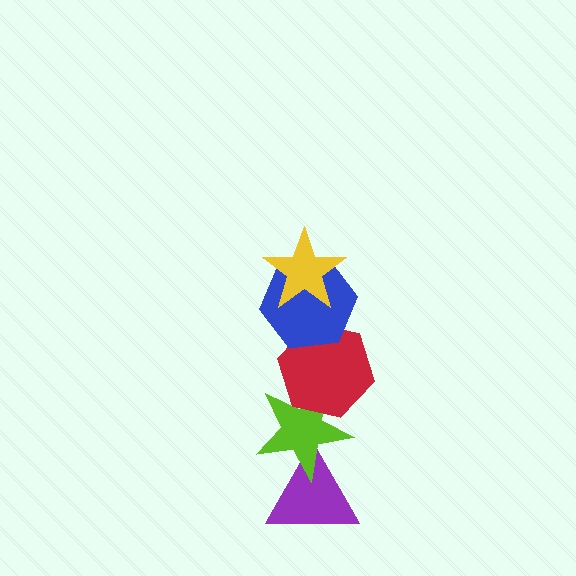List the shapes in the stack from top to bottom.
From top to bottom: the yellow star, the blue hexagon, the red hexagon, the lime star, the purple triangle.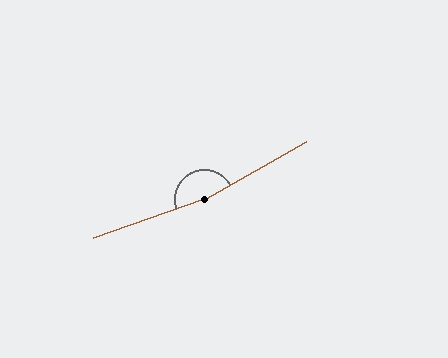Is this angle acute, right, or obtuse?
It is obtuse.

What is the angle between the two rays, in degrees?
Approximately 170 degrees.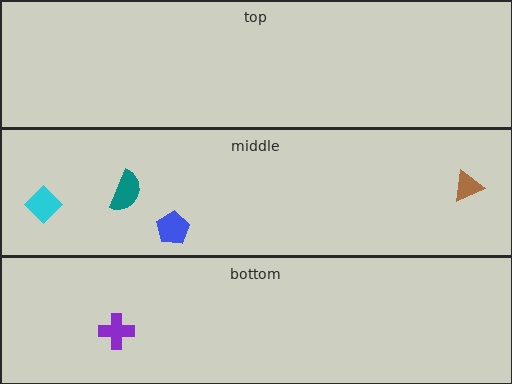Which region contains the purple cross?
The bottom region.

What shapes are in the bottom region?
The purple cross.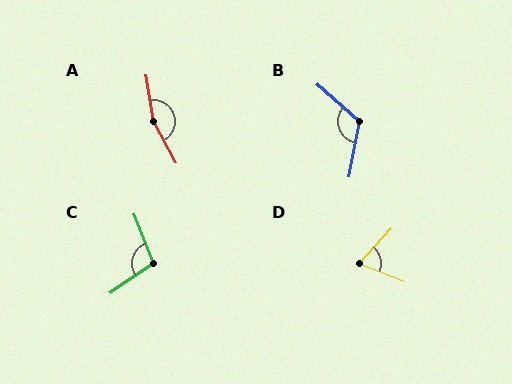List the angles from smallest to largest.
D (70°), C (102°), B (121°), A (160°).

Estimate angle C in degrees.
Approximately 102 degrees.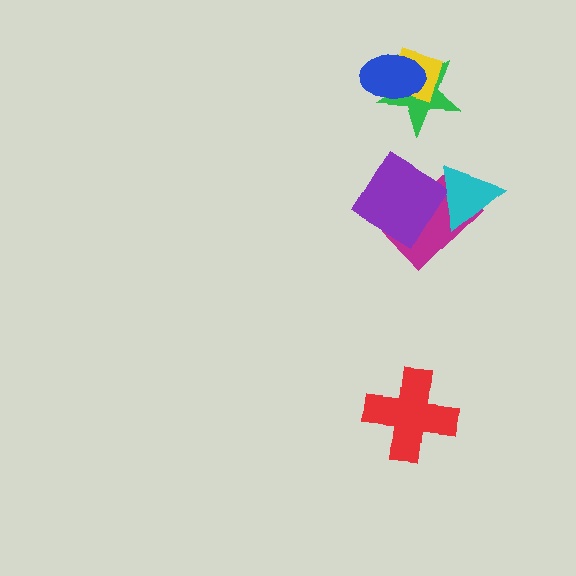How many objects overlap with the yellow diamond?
2 objects overlap with the yellow diamond.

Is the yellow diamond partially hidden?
Yes, it is partially covered by another shape.